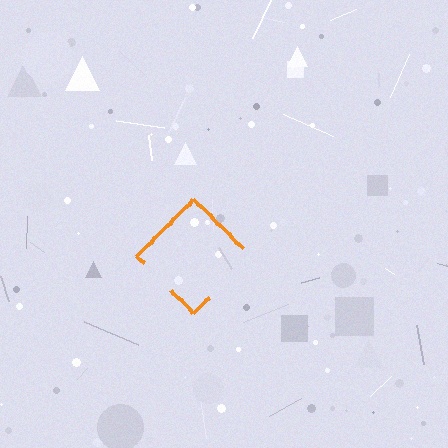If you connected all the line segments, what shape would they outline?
They would outline a diamond.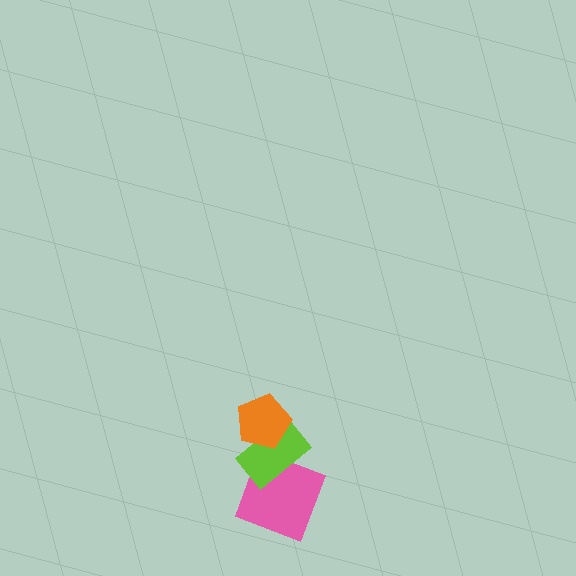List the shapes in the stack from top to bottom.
From top to bottom: the orange pentagon, the lime rectangle, the pink square.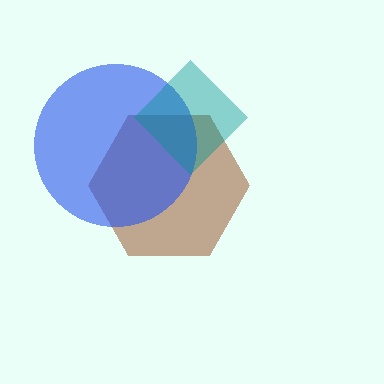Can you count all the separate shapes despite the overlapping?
Yes, there are 3 separate shapes.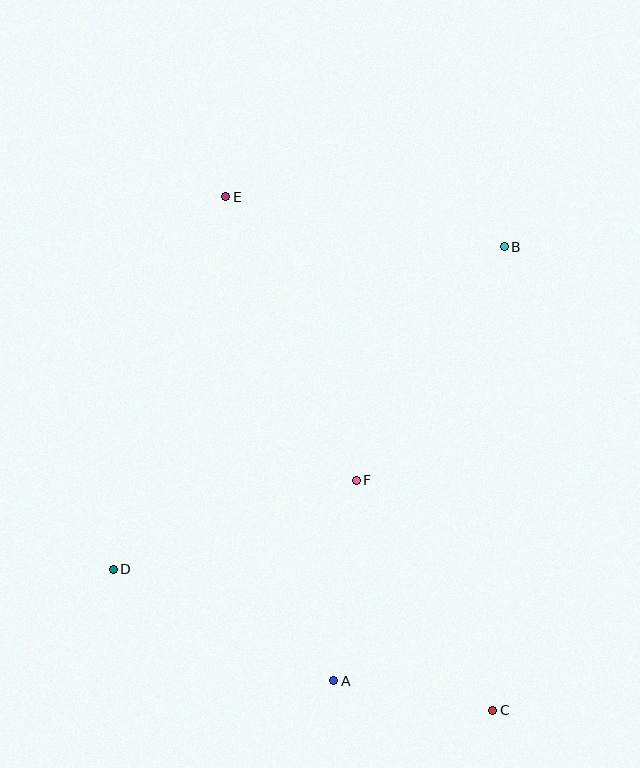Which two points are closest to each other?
Points A and C are closest to each other.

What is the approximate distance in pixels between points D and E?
The distance between D and E is approximately 389 pixels.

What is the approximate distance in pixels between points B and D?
The distance between B and D is approximately 507 pixels.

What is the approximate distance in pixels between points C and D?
The distance between C and D is approximately 405 pixels.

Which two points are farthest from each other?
Points C and E are farthest from each other.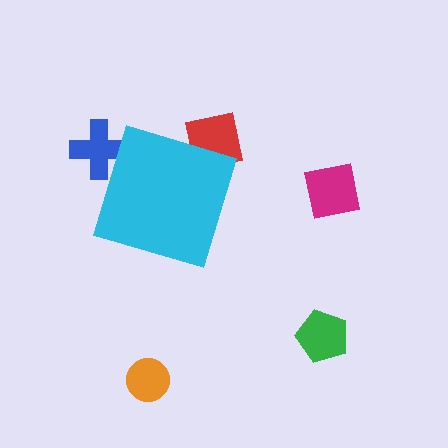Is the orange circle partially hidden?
No, the orange circle is fully visible.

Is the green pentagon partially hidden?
No, the green pentagon is fully visible.